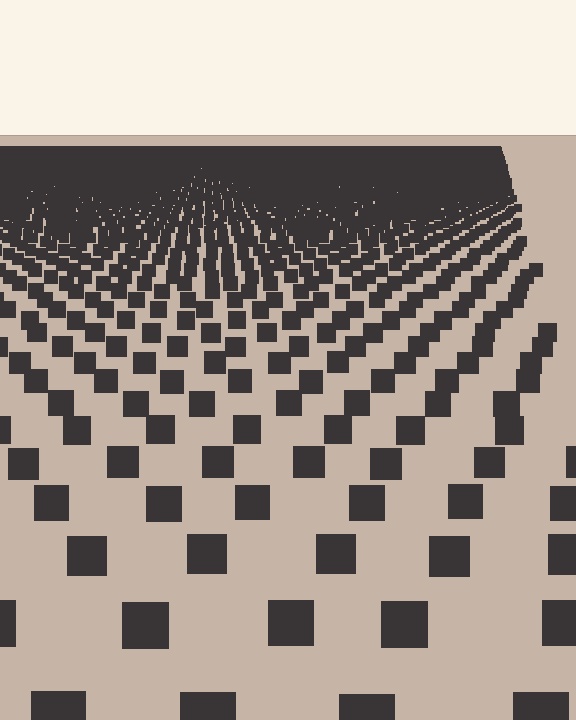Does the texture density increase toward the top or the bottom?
Density increases toward the top.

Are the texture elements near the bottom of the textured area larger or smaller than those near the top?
Larger. Near the bottom, elements are closer to the viewer and appear at a bigger on-screen size.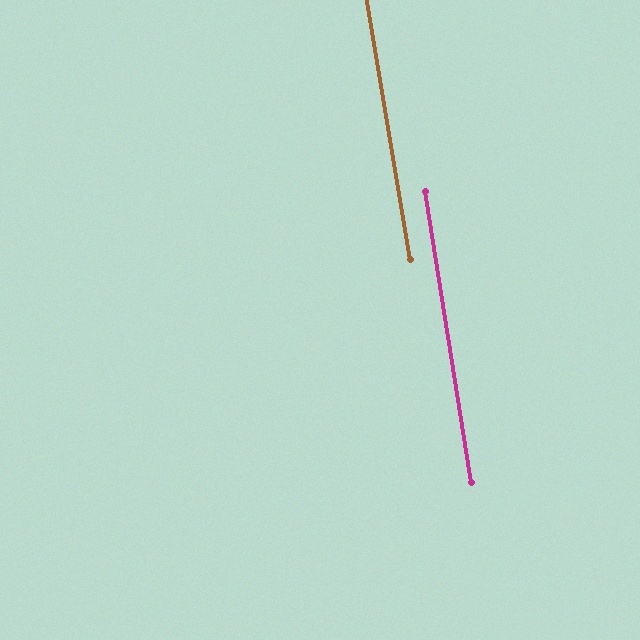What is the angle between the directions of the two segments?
Approximately 0 degrees.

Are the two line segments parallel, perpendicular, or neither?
Parallel — their directions differ by only 0.3°.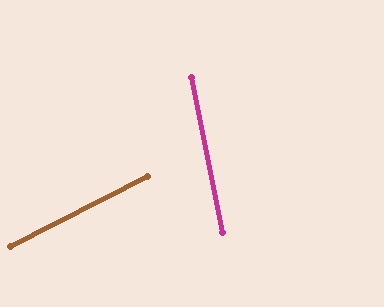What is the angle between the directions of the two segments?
Approximately 75 degrees.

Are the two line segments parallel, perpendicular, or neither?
Neither parallel nor perpendicular — they differ by about 75°.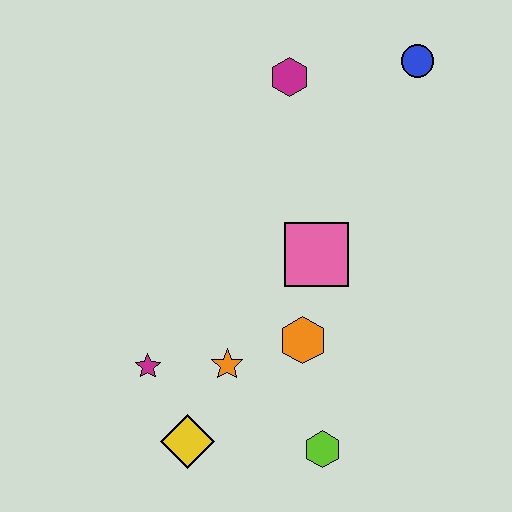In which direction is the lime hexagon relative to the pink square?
The lime hexagon is below the pink square.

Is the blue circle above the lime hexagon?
Yes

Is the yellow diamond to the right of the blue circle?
No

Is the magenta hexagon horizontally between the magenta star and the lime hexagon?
Yes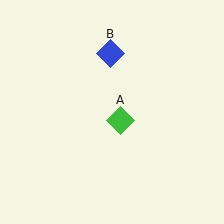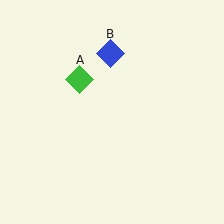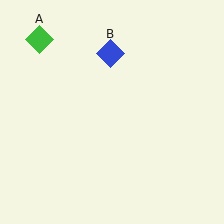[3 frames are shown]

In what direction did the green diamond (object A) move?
The green diamond (object A) moved up and to the left.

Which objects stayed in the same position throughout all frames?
Blue diamond (object B) remained stationary.